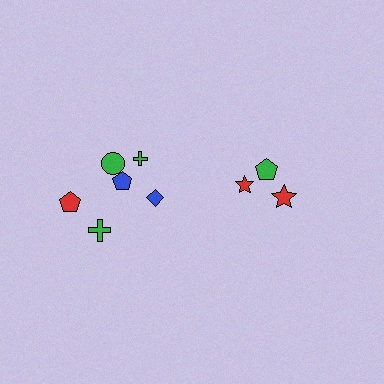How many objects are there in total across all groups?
There are 9 objects.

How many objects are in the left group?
There are 6 objects.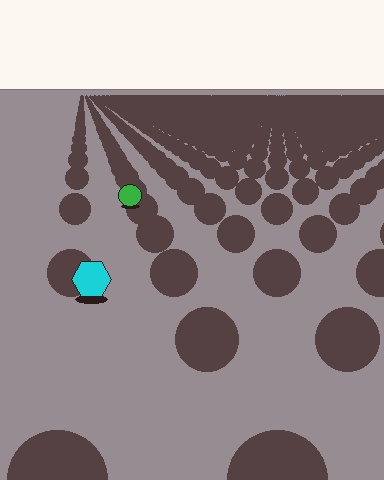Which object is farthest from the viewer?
The green circle is farthest from the viewer. It appears smaller and the ground texture around it is denser.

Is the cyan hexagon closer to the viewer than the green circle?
Yes. The cyan hexagon is closer — you can tell from the texture gradient: the ground texture is coarser near it.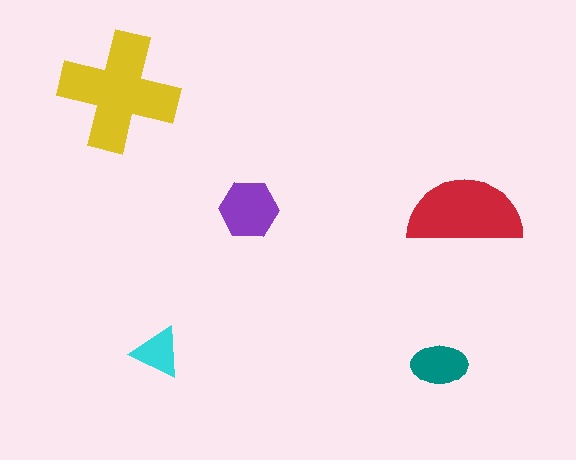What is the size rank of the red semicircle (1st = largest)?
2nd.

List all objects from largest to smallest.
The yellow cross, the red semicircle, the purple hexagon, the teal ellipse, the cyan triangle.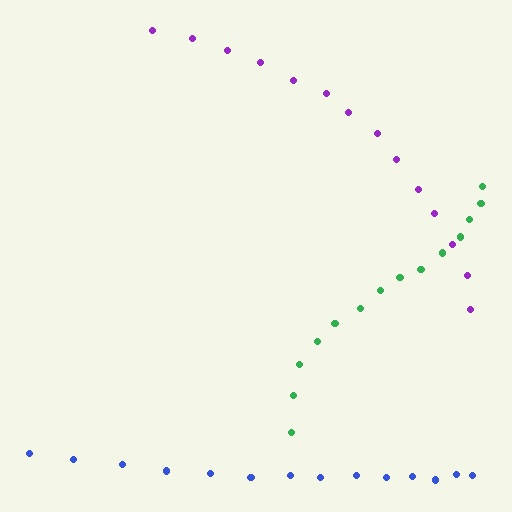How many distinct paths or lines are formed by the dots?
There are 3 distinct paths.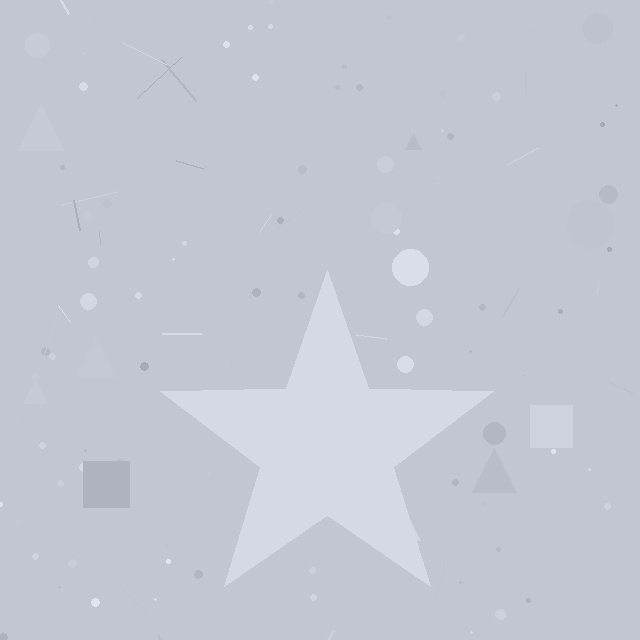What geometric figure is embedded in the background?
A star is embedded in the background.